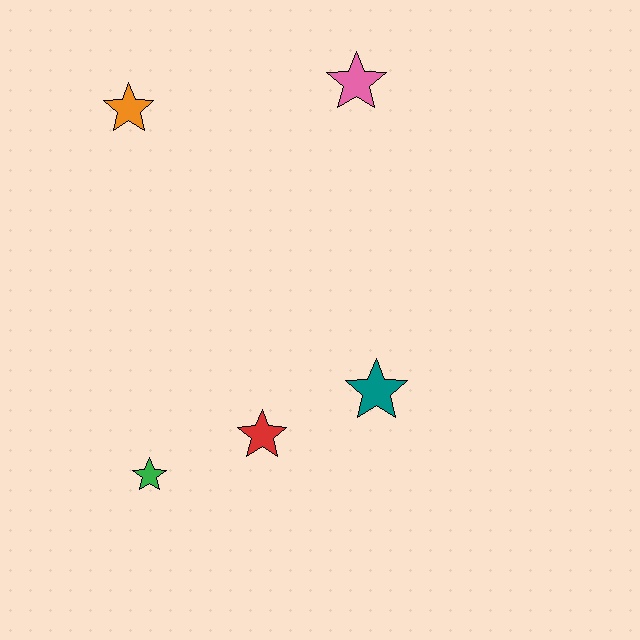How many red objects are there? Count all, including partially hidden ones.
There is 1 red object.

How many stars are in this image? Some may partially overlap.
There are 5 stars.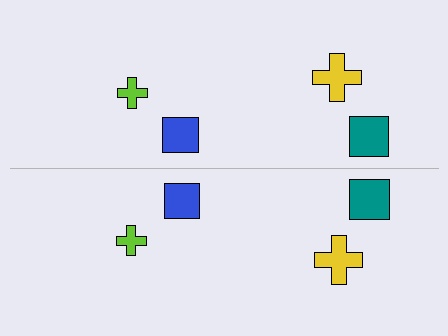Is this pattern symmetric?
Yes, this pattern has bilateral (reflection) symmetry.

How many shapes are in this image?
There are 8 shapes in this image.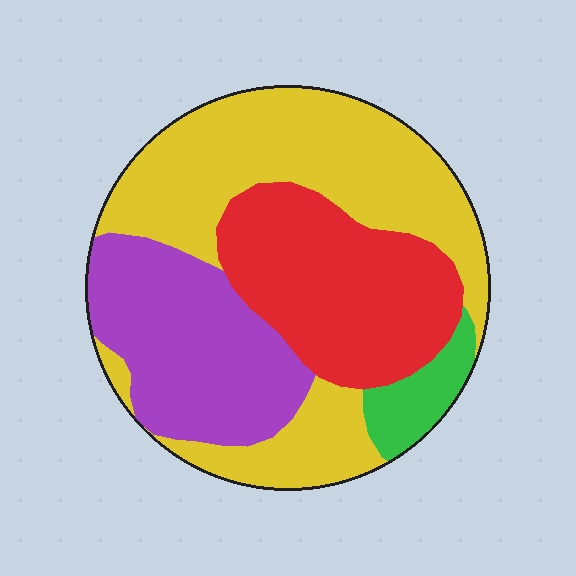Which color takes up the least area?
Green, at roughly 5%.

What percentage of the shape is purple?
Purple takes up between a sixth and a third of the shape.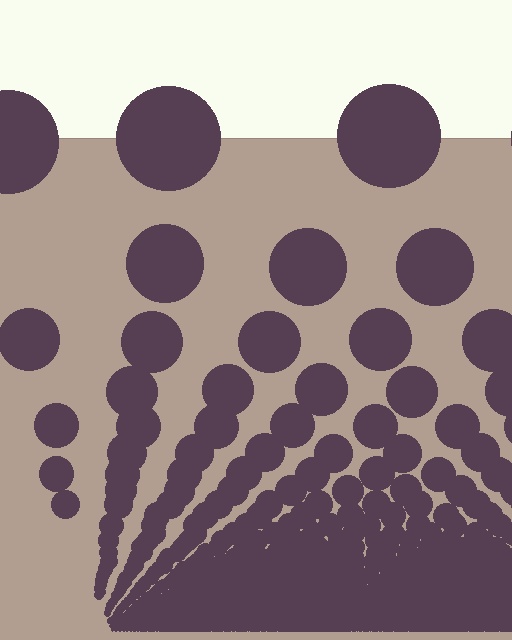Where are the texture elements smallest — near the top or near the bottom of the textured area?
Near the bottom.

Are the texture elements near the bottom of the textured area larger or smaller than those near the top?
Smaller. The gradient is inverted — elements near the bottom are smaller and denser.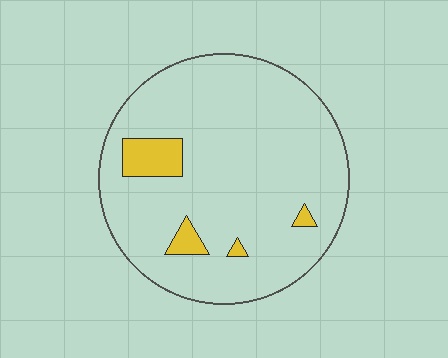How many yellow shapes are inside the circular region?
4.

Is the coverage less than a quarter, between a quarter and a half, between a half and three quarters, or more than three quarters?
Less than a quarter.